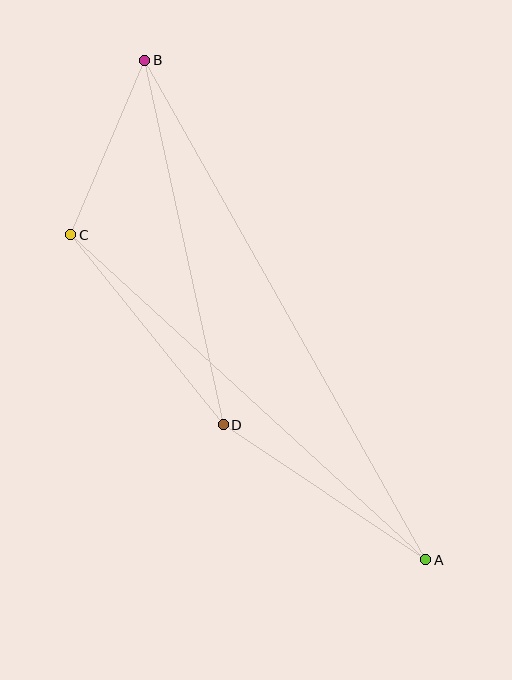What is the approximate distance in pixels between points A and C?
The distance between A and C is approximately 481 pixels.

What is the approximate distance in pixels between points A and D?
The distance between A and D is approximately 243 pixels.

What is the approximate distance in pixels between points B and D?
The distance between B and D is approximately 373 pixels.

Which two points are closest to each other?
Points B and C are closest to each other.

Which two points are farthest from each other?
Points A and B are farthest from each other.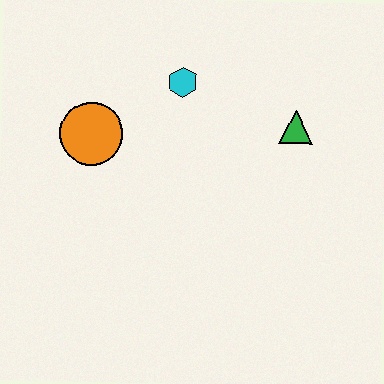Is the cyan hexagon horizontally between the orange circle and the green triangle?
Yes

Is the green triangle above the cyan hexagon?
No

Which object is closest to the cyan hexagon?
The orange circle is closest to the cyan hexagon.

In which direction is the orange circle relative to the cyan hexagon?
The orange circle is to the left of the cyan hexagon.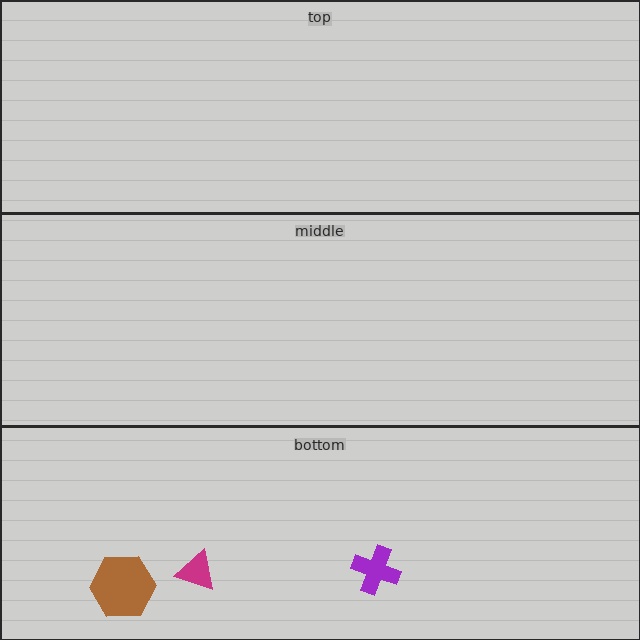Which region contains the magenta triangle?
The bottom region.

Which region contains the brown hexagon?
The bottom region.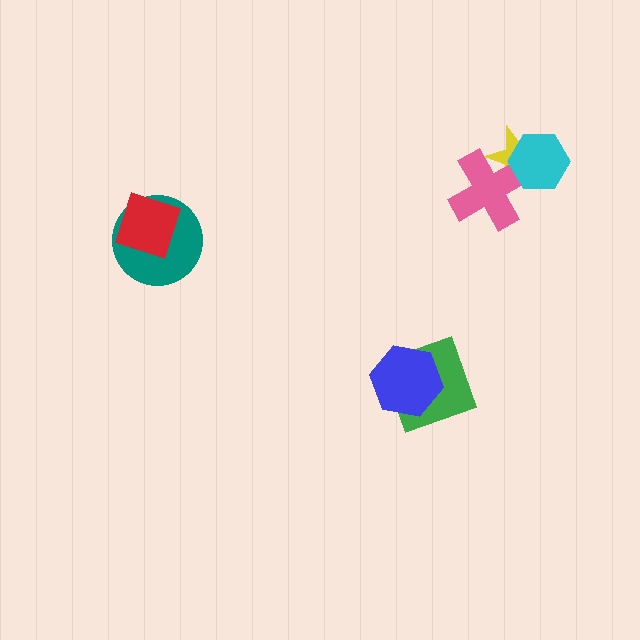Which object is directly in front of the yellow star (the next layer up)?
The pink cross is directly in front of the yellow star.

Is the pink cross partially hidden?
Yes, it is partially covered by another shape.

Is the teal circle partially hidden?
Yes, it is partially covered by another shape.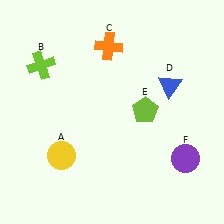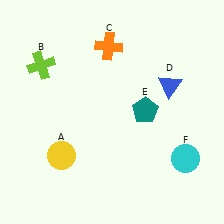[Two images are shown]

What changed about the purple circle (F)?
In Image 1, F is purple. In Image 2, it changed to cyan.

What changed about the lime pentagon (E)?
In Image 1, E is lime. In Image 2, it changed to teal.